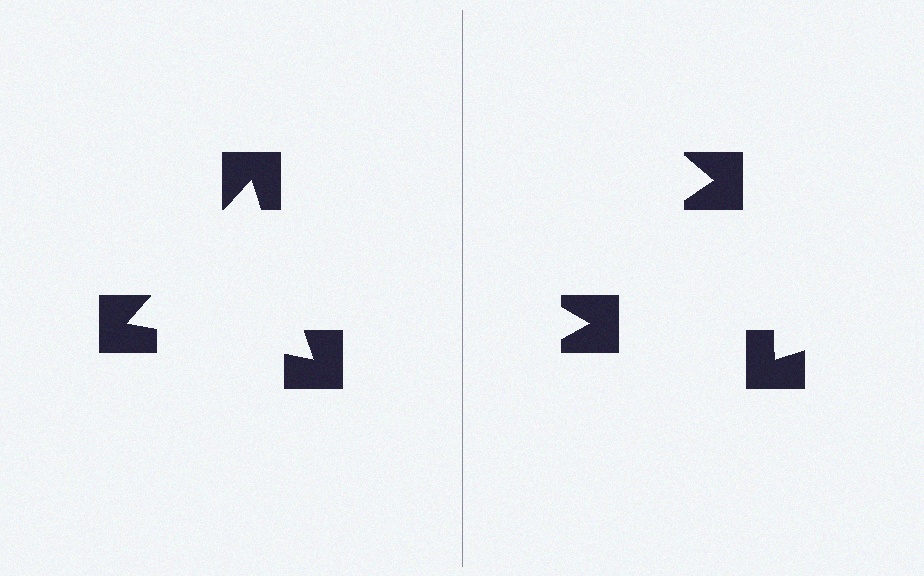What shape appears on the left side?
An illusory triangle.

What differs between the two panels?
The notched squares are positioned identically on both sides; only the wedge orientations differ. On the left they align to a triangle; on the right they are misaligned.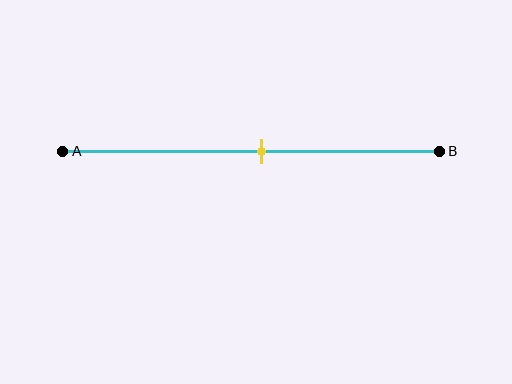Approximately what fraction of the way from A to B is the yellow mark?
The yellow mark is approximately 55% of the way from A to B.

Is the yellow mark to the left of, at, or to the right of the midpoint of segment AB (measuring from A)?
The yellow mark is approximately at the midpoint of segment AB.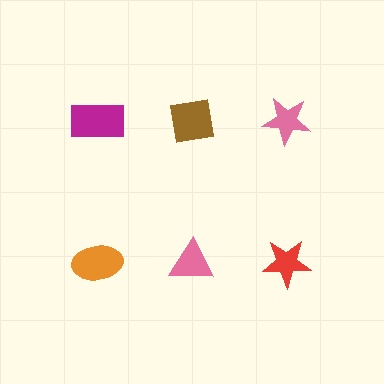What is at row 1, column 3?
A pink star.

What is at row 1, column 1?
A magenta rectangle.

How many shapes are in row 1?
3 shapes.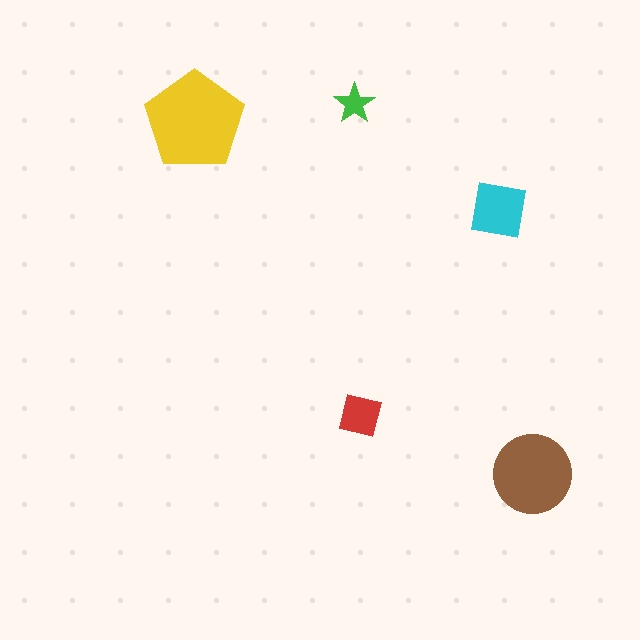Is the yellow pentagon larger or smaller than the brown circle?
Larger.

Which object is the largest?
The yellow pentagon.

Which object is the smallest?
The green star.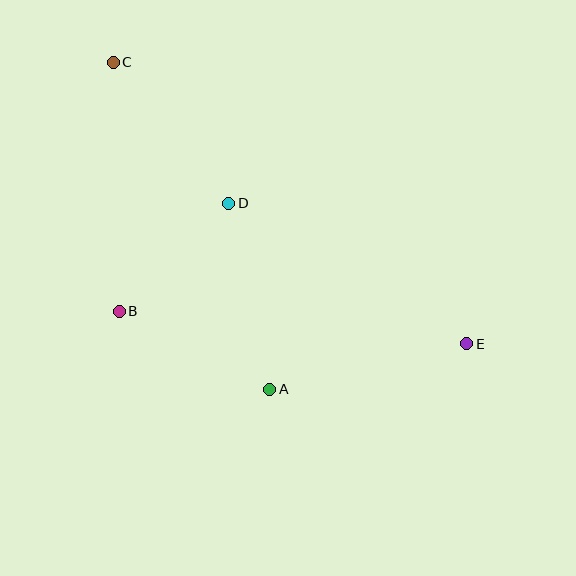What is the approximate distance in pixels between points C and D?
The distance between C and D is approximately 182 pixels.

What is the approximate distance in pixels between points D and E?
The distance between D and E is approximately 276 pixels.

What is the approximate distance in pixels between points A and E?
The distance between A and E is approximately 202 pixels.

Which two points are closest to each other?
Points B and D are closest to each other.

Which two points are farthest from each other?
Points C and E are farthest from each other.